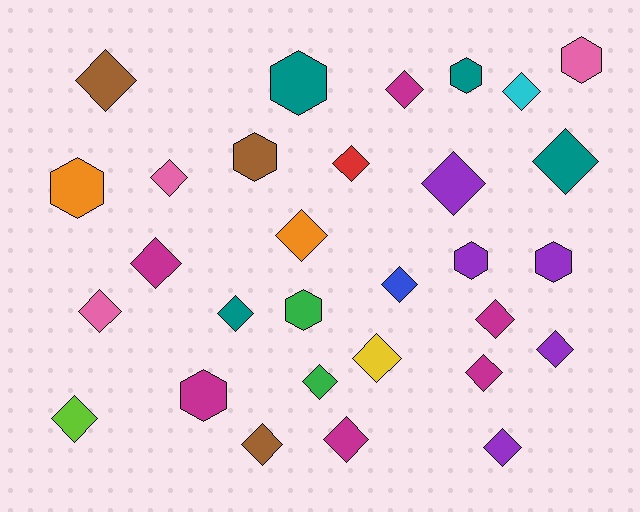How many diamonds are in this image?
There are 21 diamonds.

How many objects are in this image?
There are 30 objects.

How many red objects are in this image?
There is 1 red object.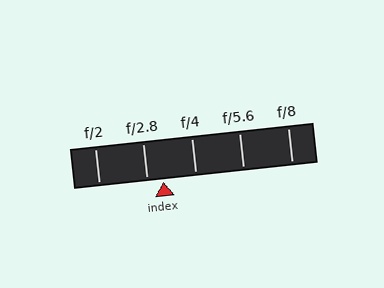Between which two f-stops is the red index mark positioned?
The index mark is between f/2.8 and f/4.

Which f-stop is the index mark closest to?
The index mark is closest to f/2.8.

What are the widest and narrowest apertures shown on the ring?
The widest aperture shown is f/2 and the narrowest is f/8.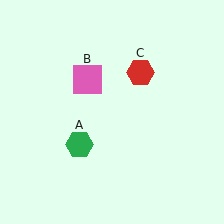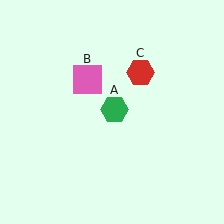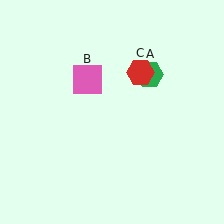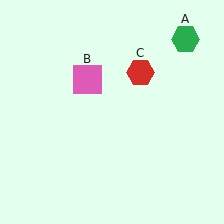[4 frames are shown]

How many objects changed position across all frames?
1 object changed position: green hexagon (object A).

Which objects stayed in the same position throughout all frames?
Pink square (object B) and red hexagon (object C) remained stationary.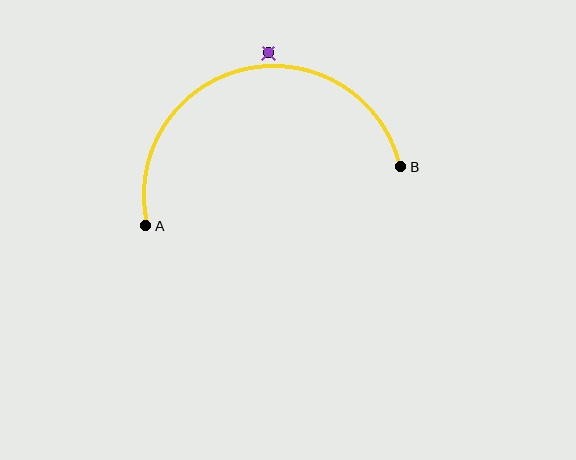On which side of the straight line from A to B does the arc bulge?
The arc bulges above the straight line connecting A and B.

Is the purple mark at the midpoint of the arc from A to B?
No — the purple mark does not lie on the arc at all. It sits slightly outside the curve.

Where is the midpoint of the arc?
The arc midpoint is the point on the curve farthest from the straight line joining A and B. It sits above that line.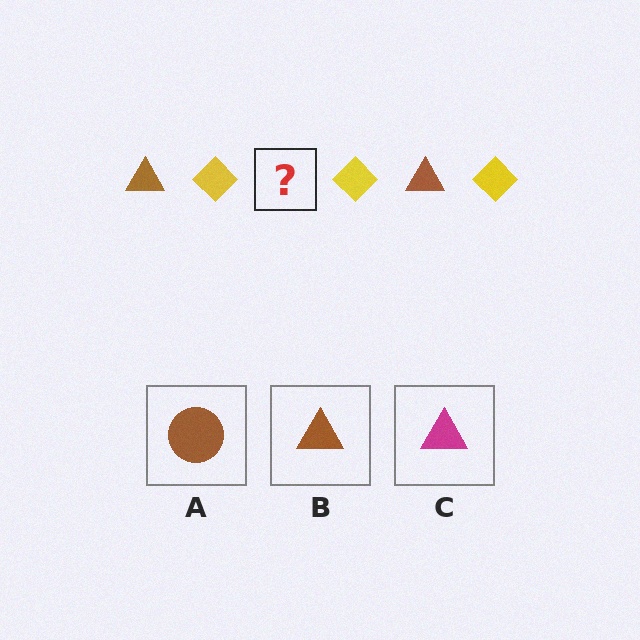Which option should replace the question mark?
Option B.